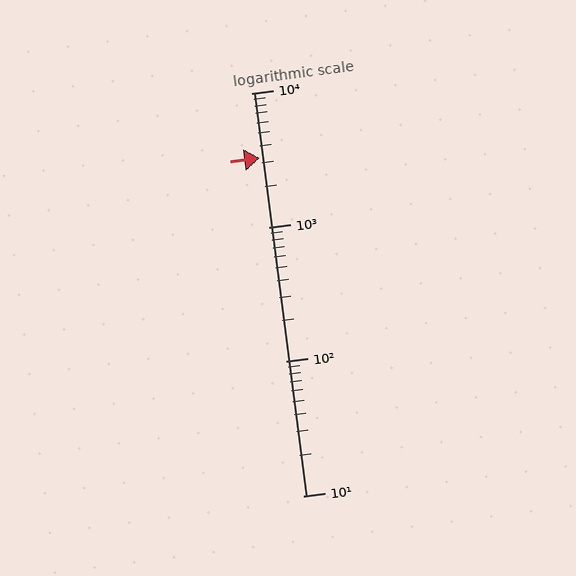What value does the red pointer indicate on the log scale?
The pointer indicates approximately 3300.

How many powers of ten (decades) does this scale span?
The scale spans 3 decades, from 10 to 10000.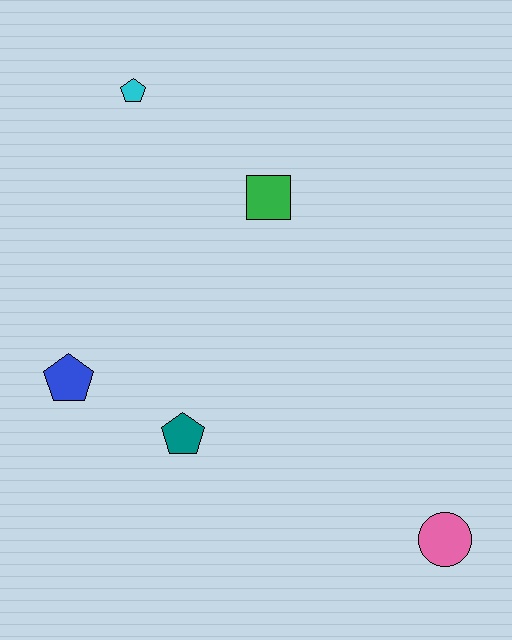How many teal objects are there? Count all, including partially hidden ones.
There is 1 teal object.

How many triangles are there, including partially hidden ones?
There are no triangles.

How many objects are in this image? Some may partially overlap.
There are 5 objects.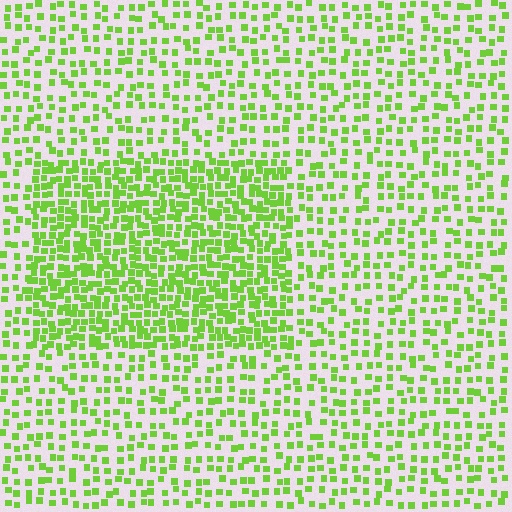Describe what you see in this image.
The image contains small lime elements arranged at two different densities. A rectangle-shaped region is visible where the elements are more densely packed than the surrounding area.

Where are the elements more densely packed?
The elements are more densely packed inside the rectangle boundary.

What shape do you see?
I see a rectangle.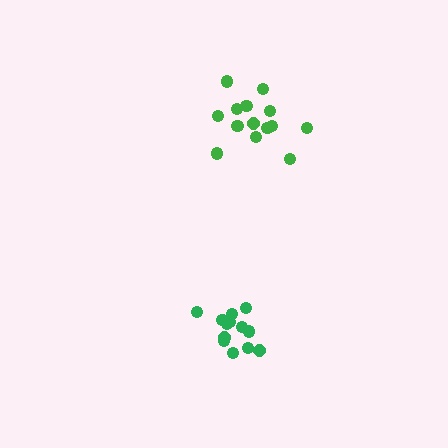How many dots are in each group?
Group 1: 14 dots, Group 2: 13 dots (27 total).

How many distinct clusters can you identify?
There are 2 distinct clusters.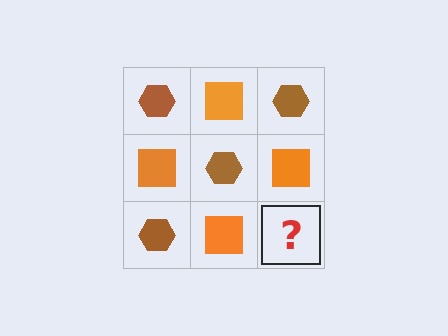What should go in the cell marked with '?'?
The missing cell should contain a brown hexagon.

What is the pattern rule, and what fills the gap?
The rule is that it alternates brown hexagon and orange square in a checkerboard pattern. The gap should be filled with a brown hexagon.